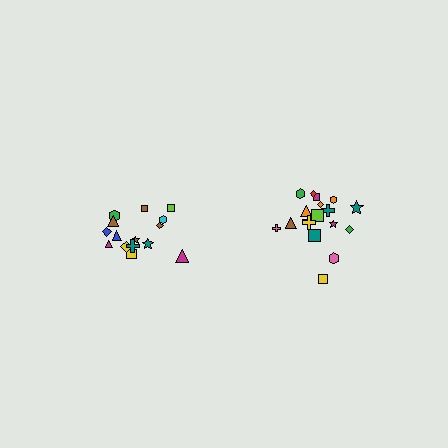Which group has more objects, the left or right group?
The right group.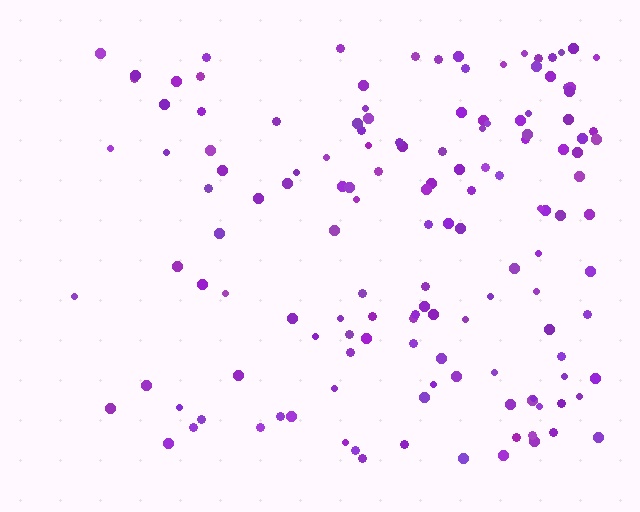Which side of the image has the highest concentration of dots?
The right.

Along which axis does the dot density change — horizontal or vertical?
Horizontal.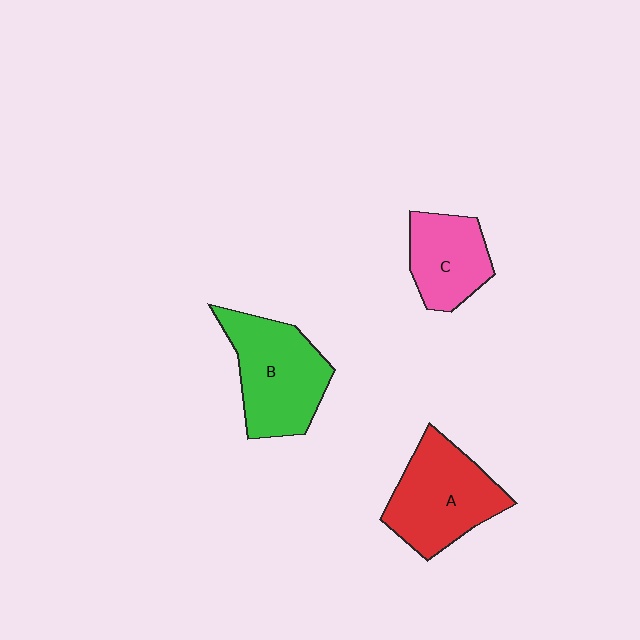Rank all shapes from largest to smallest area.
From largest to smallest: B (green), A (red), C (pink).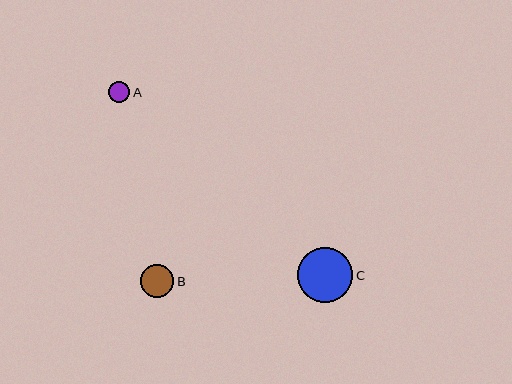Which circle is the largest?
Circle C is the largest with a size of approximately 56 pixels.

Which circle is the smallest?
Circle A is the smallest with a size of approximately 21 pixels.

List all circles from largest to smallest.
From largest to smallest: C, B, A.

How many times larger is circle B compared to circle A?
Circle B is approximately 1.6 times the size of circle A.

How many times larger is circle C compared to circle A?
Circle C is approximately 2.6 times the size of circle A.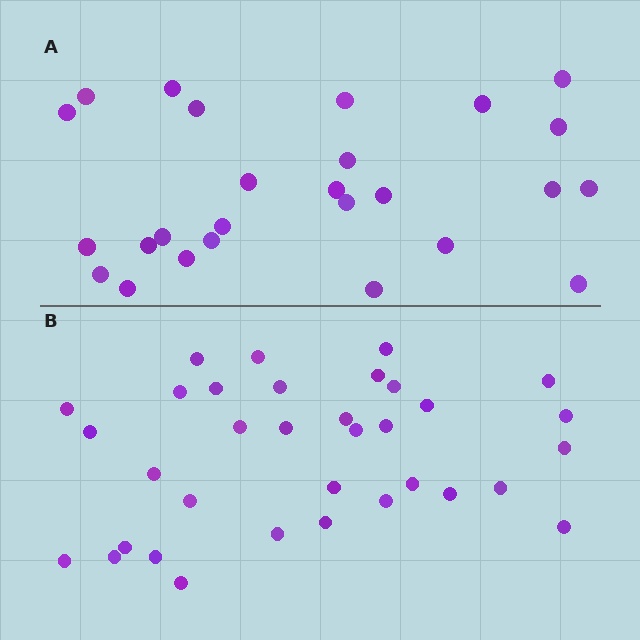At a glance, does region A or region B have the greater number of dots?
Region B (the bottom region) has more dots.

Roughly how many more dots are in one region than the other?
Region B has roughly 8 or so more dots than region A.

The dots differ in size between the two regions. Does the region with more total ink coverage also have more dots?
No. Region A has more total ink coverage because its dots are larger, but region B actually contains more individual dots. Total area can be misleading — the number of items is what matters here.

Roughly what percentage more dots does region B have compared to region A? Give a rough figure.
About 30% more.